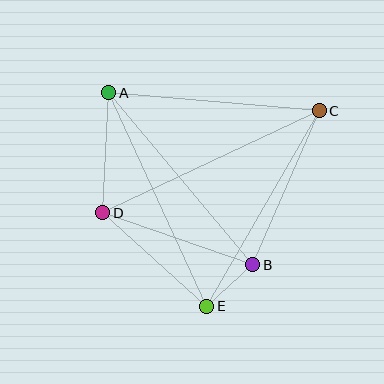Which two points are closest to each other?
Points B and E are closest to each other.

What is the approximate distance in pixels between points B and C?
The distance between B and C is approximately 168 pixels.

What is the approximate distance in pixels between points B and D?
The distance between B and D is approximately 159 pixels.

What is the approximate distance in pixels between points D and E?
The distance between D and E is approximately 140 pixels.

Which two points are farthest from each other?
Points C and D are farthest from each other.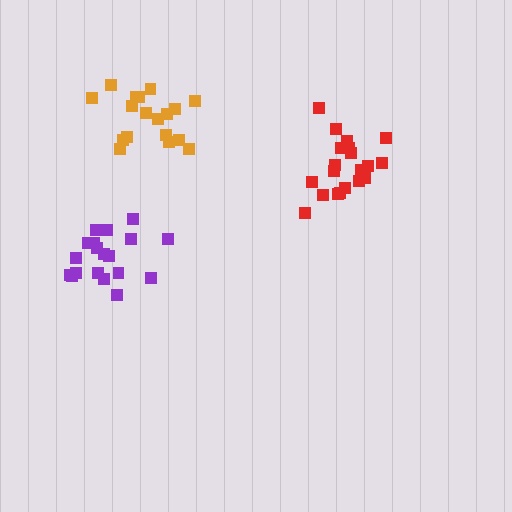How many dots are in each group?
Group 1: 19 dots, Group 2: 20 dots, Group 3: 18 dots (57 total).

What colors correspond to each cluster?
The clusters are colored: purple, red, orange.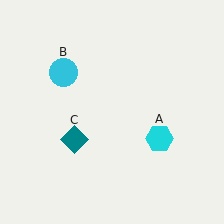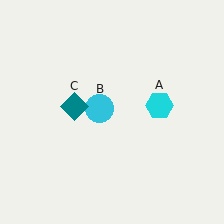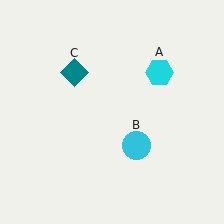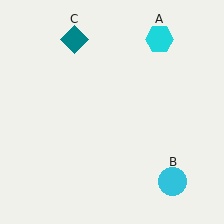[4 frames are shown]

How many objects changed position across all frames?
3 objects changed position: cyan hexagon (object A), cyan circle (object B), teal diamond (object C).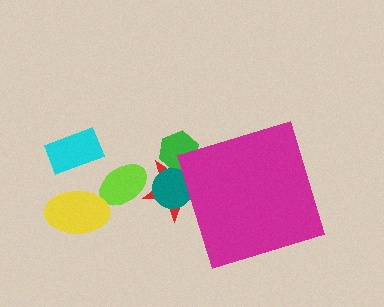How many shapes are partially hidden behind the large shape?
3 shapes are partially hidden.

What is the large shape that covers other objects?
A magenta diamond.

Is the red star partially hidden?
Yes, the red star is partially hidden behind the magenta diamond.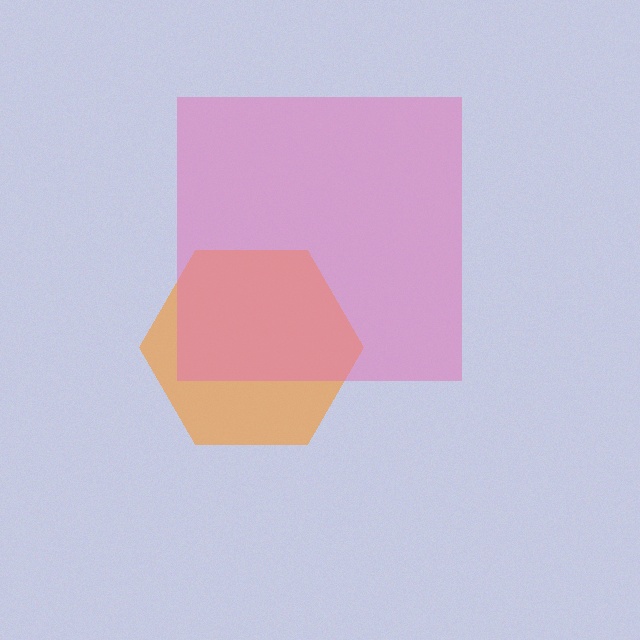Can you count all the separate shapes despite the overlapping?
Yes, there are 2 separate shapes.